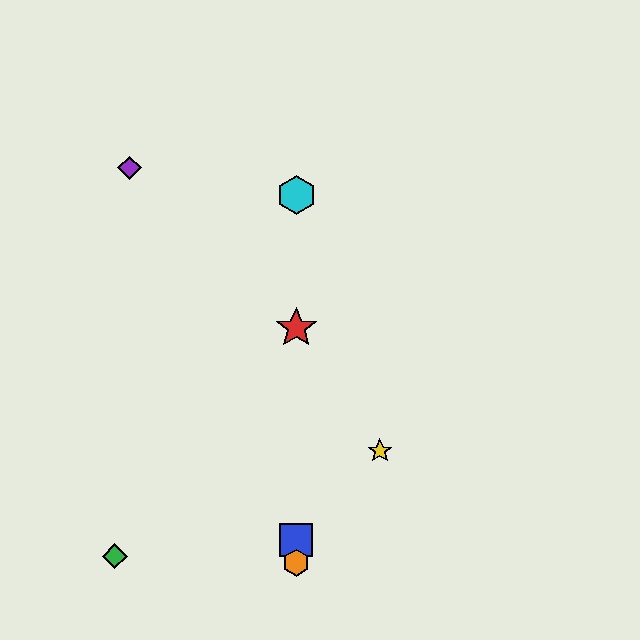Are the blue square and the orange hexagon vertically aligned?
Yes, both are at x≈296.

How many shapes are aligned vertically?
4 shapes (the red star, the blue square, the orange hexagon, the cyan hexagon) are aligned vertically.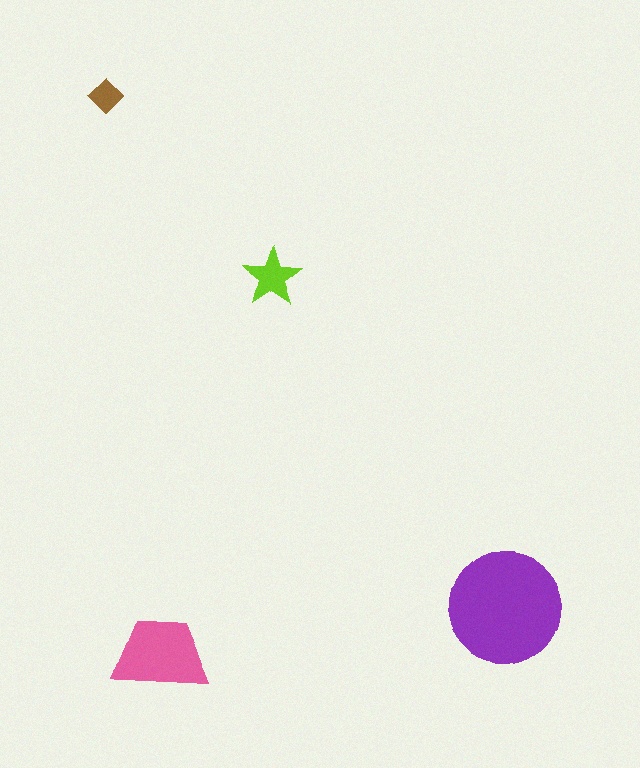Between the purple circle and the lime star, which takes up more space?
The purple circle.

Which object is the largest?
The purple circle.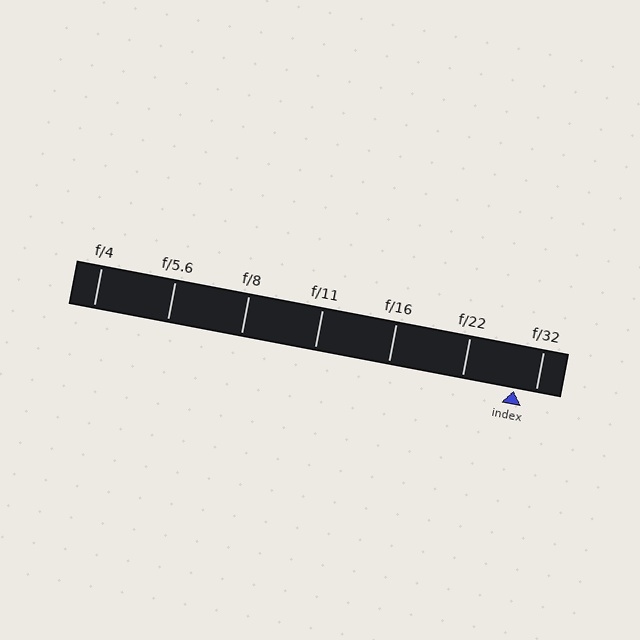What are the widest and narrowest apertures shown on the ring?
The widest aperture shown is f/4 and the narrowest is f/32.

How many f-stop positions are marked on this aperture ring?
There are 7 f-stop positions marked.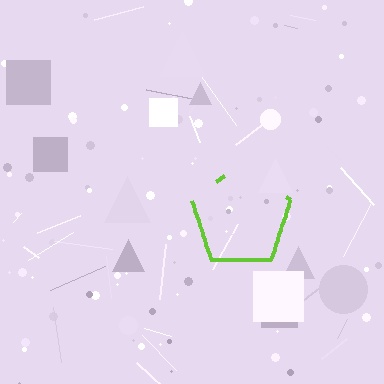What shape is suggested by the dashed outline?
The dashed outline suggests a pentagon.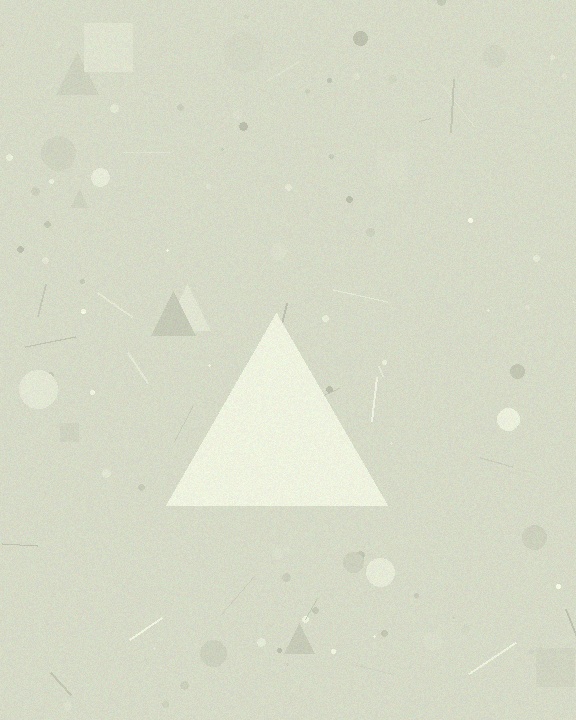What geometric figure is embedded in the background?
A triangle is embedded in the background.